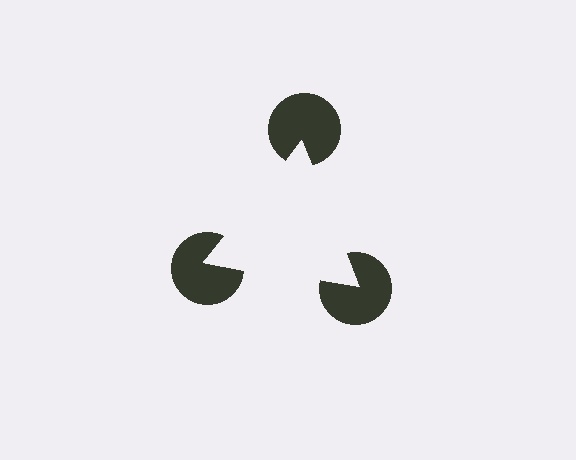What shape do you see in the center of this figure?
An illusory triangle — its edges are inferred from the aligned wedge cuts in the pac-man discs, not physically drawn.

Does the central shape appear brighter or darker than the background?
It typically appears slightly brighter than the background, even though no actual brightness change is drawn.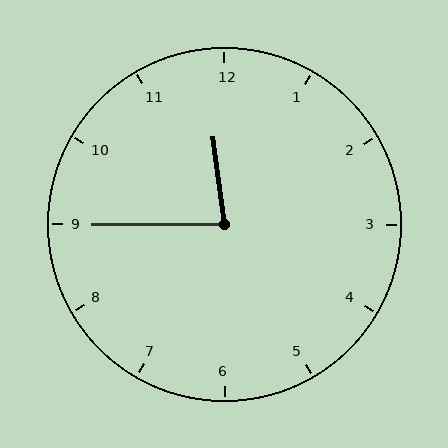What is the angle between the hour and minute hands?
Approximately 82 degrees.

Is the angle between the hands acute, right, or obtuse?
It is acute.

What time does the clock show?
11:45.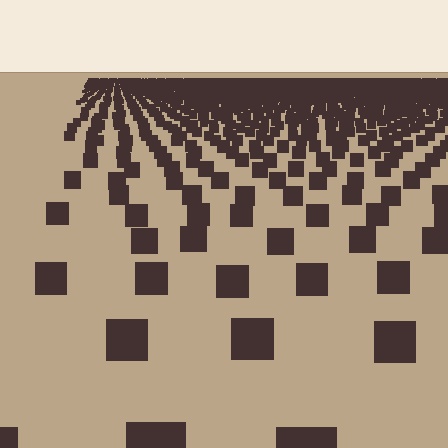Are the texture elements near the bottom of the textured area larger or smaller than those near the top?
Larger. Near the bottom, elements are closer to the viewer and appear at a bigger on-screen size.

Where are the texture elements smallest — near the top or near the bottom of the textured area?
Near the top.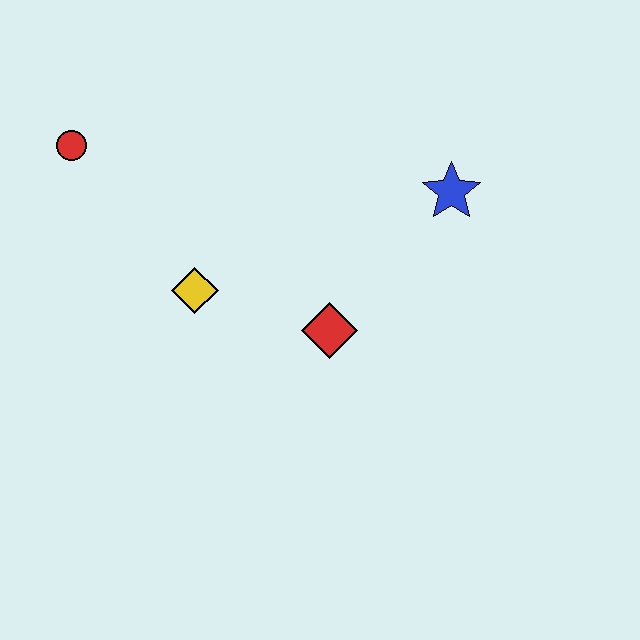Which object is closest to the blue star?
The red diamond is closest to the blue star.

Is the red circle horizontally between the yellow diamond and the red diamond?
No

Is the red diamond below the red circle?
Yes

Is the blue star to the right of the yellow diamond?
Yes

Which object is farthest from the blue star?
The red circle is farthest from the blue star.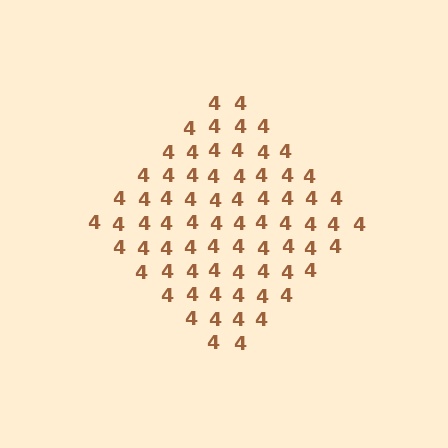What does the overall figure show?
The overall figure shows a diamond.